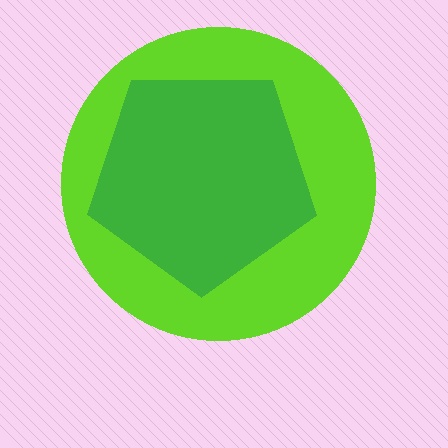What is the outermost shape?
The lime circle.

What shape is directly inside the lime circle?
The green pentagon.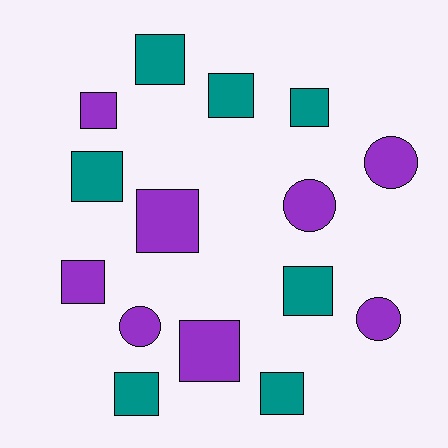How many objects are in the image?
There are 15 objects.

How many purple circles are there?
There are 4 purple circles.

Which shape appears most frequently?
Square, with 11 objects.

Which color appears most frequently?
Purple, with 8 objects.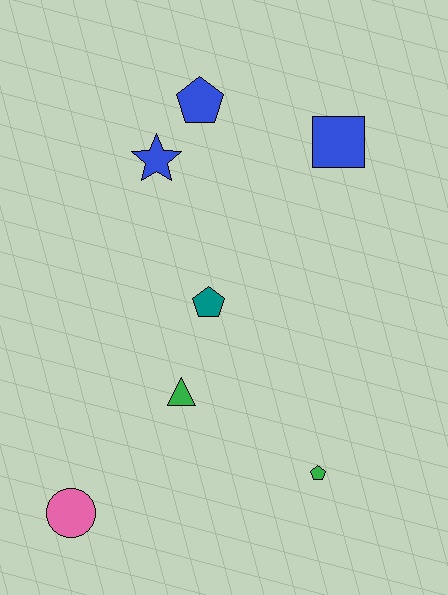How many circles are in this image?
There is 1 circle.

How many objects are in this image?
There are 7 objects.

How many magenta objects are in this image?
There are no magenta objects.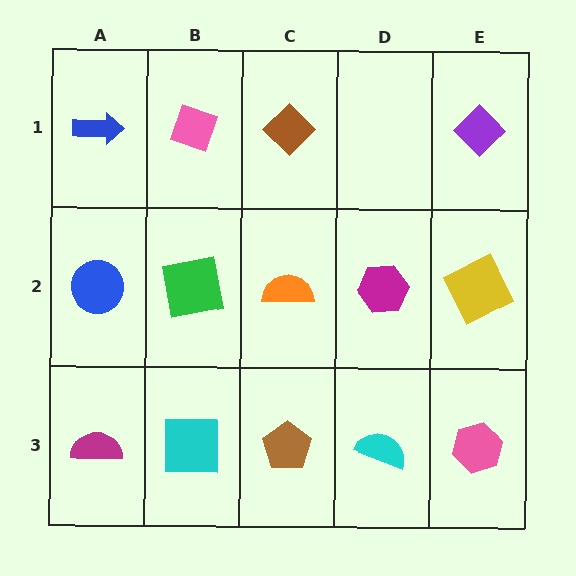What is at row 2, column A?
A blue circle.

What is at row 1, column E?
A purple diamond.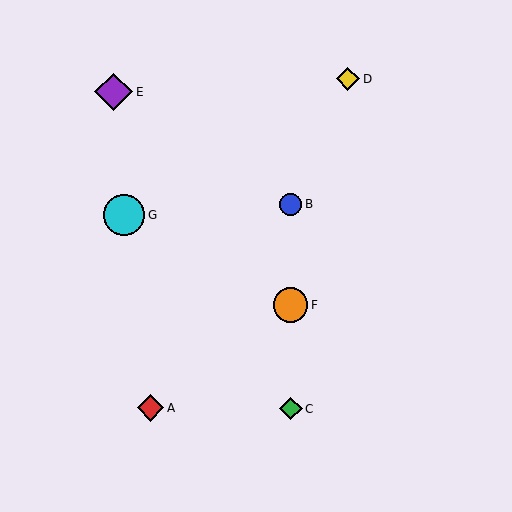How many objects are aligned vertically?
3 objects (B, C, F) are aligned vertically.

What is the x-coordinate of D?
Object D is at x≈348.